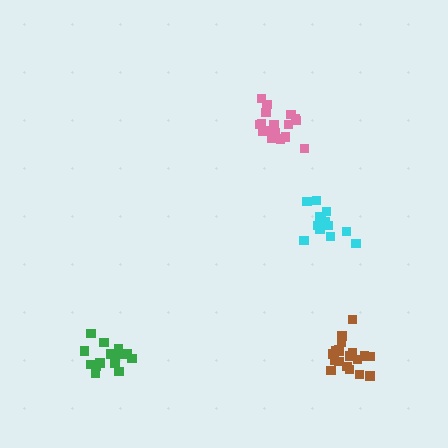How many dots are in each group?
Group 1: 17 dots, Group 2: 14 dots, Group 3: 13 dots, Group 4: 19 dots (63 total).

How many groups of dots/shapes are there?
There are 4 groups.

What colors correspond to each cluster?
The clusters are colored: pink, green, cyan, brown.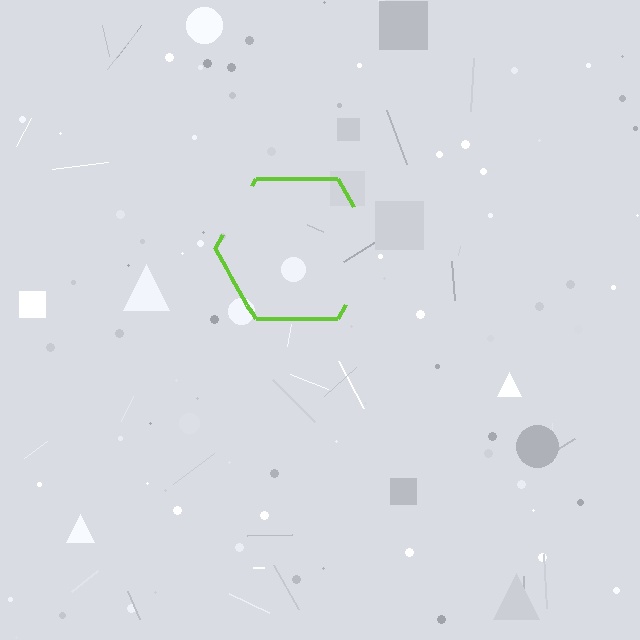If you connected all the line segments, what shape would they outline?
They would outline a hexagon.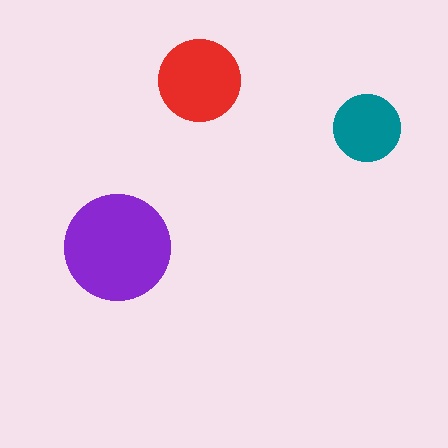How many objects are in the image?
There are 3 objects in the image.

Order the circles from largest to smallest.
the purple one, the red one, the teal one.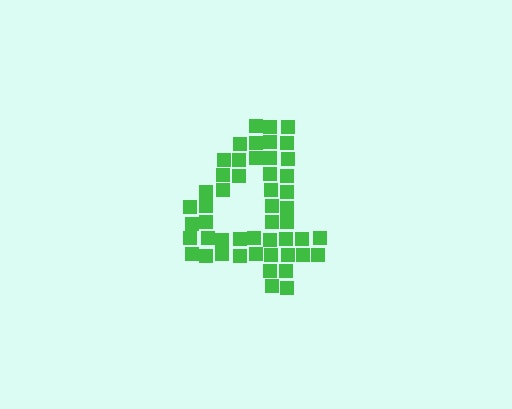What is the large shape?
The large shape is the digit 4.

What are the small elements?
The small elements are squares.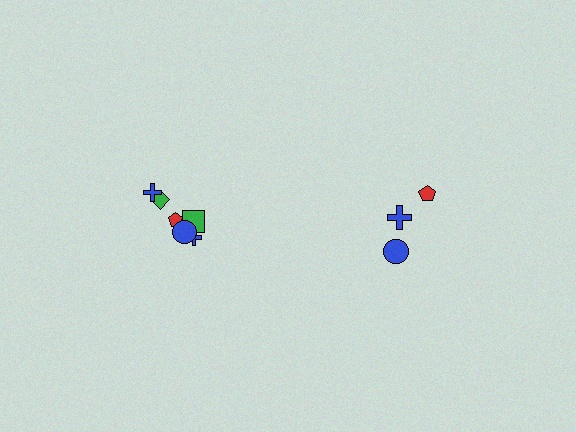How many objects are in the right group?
There are 3 objects.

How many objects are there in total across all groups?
There are 9 objects.